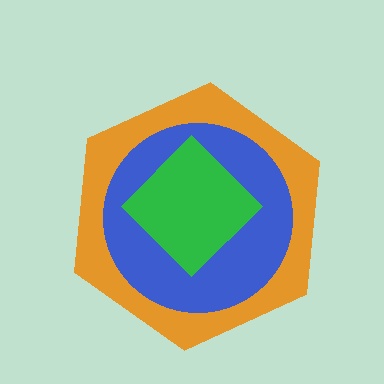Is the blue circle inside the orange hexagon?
Yes.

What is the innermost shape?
The green diamond.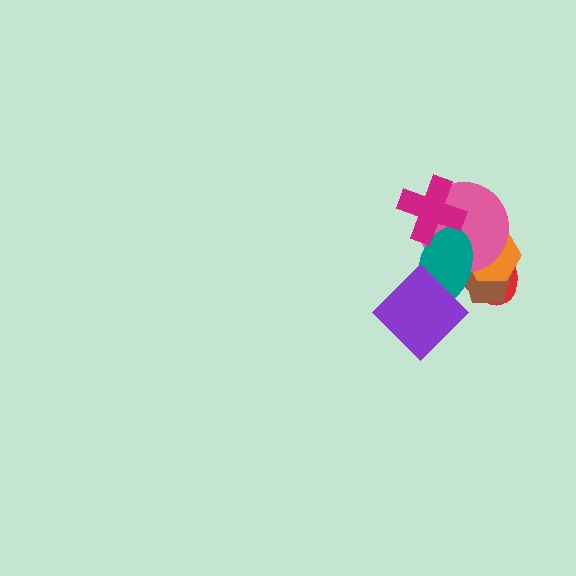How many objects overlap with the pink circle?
5 objects overlap with the pink circle.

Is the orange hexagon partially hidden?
Yes, it is partially covered by another shape.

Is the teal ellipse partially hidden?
Yes, it is partially covered by another shape.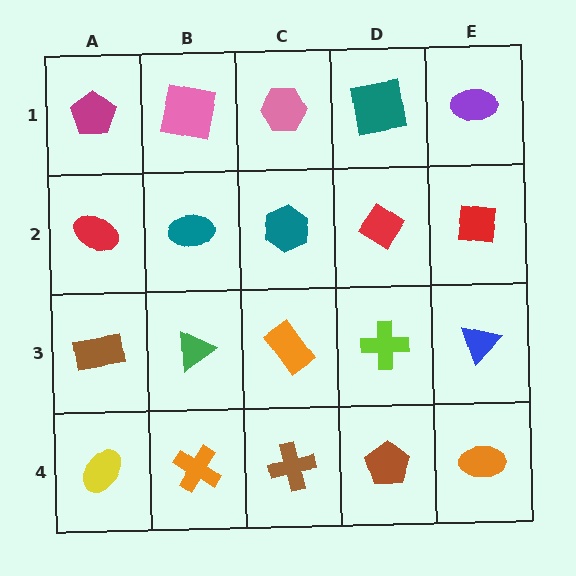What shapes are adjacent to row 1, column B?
A teal ellipse (row 2, column B), a magenta pentagon (row 1, column A), a pink hexagon (row 1, column C).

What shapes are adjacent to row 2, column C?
A pink hexagon (row 1, column C), an orange rectangle (row 3, column C), a teal ellipse (row 2, column B), a red diamond (row 2, column D).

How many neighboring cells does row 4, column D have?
3.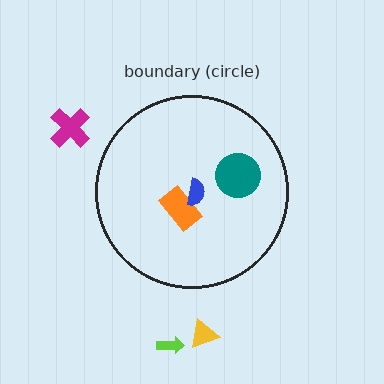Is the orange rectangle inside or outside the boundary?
Inside.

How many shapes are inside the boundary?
3 inside, 3 outside.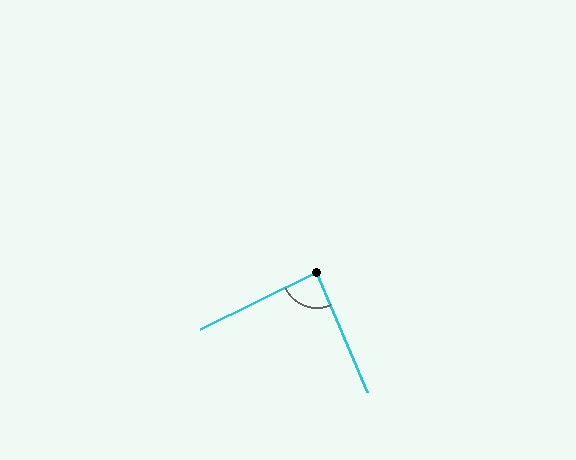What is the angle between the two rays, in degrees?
Approximately 87 degrees.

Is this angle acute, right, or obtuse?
It is approximately a right angle.